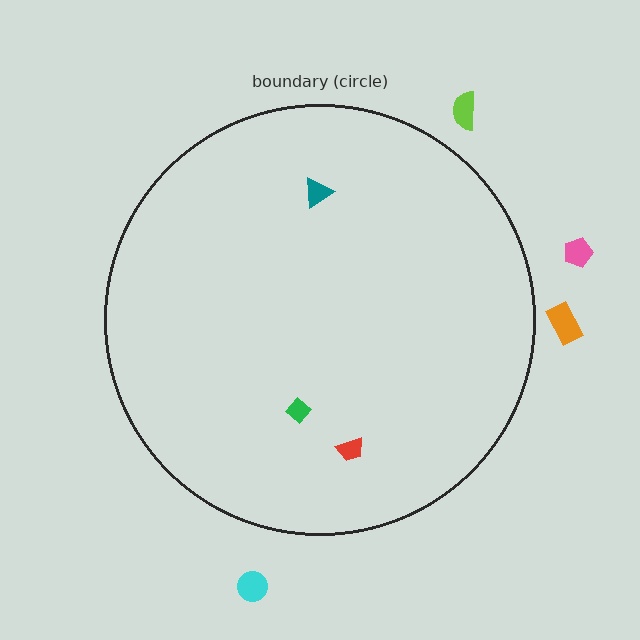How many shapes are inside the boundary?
3 inside, 4 outside.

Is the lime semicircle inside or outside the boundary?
Outside.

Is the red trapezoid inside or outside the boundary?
Inside.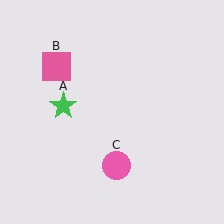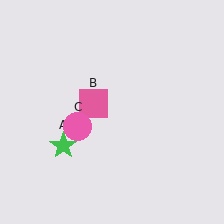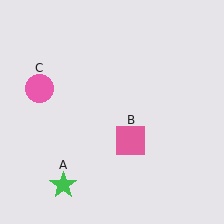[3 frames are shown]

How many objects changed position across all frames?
3 objects changed position: green star (object A), pink square (object B), pink circle (object C).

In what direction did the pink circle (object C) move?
The pink circle (object C) moved up and to the left.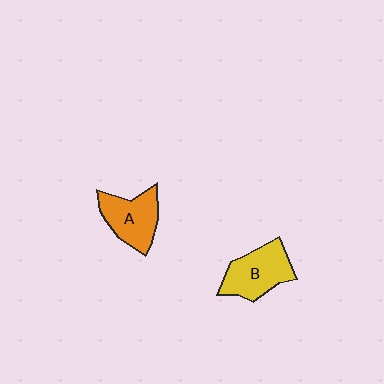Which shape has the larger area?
Shape B (yellow).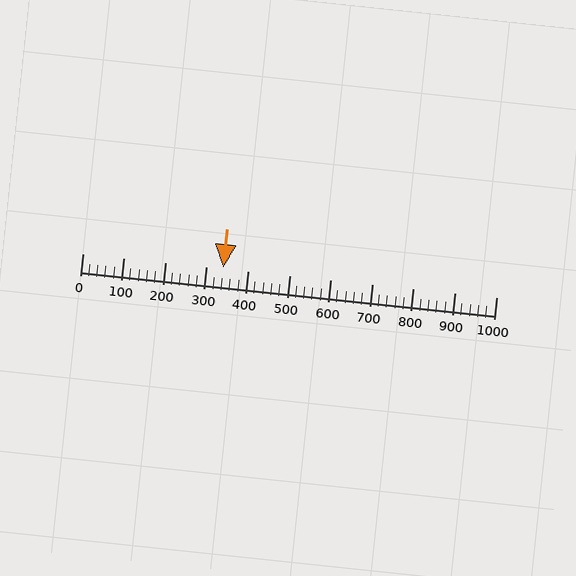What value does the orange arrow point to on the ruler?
The orange arrow points to approximately 340.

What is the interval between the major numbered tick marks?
The major tick marks are spaced 100 units apart.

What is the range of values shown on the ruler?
The ruler shows values from 0 to 1000.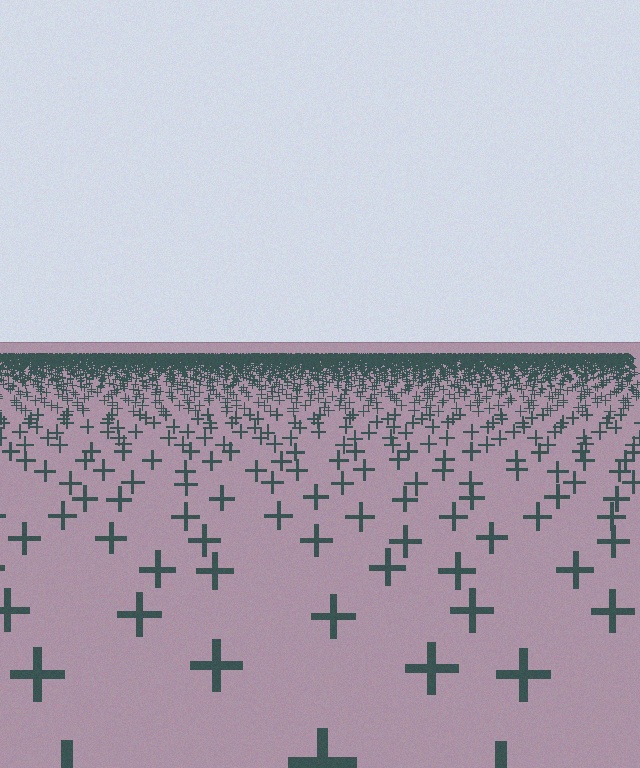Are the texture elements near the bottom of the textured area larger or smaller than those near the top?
Larger. Near the bottom, elements are closer to the viewer and appear at a bigger on-screen size.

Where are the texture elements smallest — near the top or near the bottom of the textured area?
Near the top.